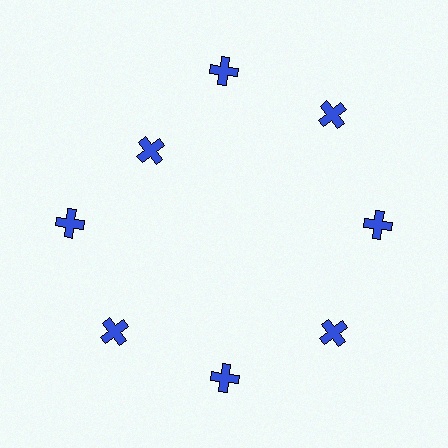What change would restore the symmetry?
The symmetry would be restored by moving it outward, back onto the ring so that all 8 crosses sit at equal angles and equal distance from the center.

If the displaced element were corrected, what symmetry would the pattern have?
It would have 8-fold rotational symmetry — the pattern would map onto itself every 45 degrees.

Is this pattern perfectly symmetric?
No. The 8 blue crosses are arranged in a ring, but one element near the 10 o'clock position is pulled inward toward the center, breaking the 8-fold rotational symmetry.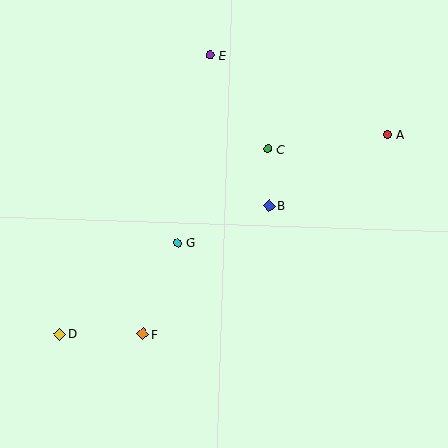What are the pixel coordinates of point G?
Point G is at (178, 243).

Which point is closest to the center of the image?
Point B at (269, 206) is closest to the center.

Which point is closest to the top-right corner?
Point A is closest to the top-right corner.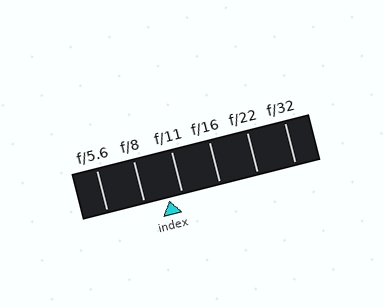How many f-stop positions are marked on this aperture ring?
There are 6 f-stop positions marked.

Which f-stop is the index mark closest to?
The index mark is closest to f/11.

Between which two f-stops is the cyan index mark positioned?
The index mark is between f/8 and f/11.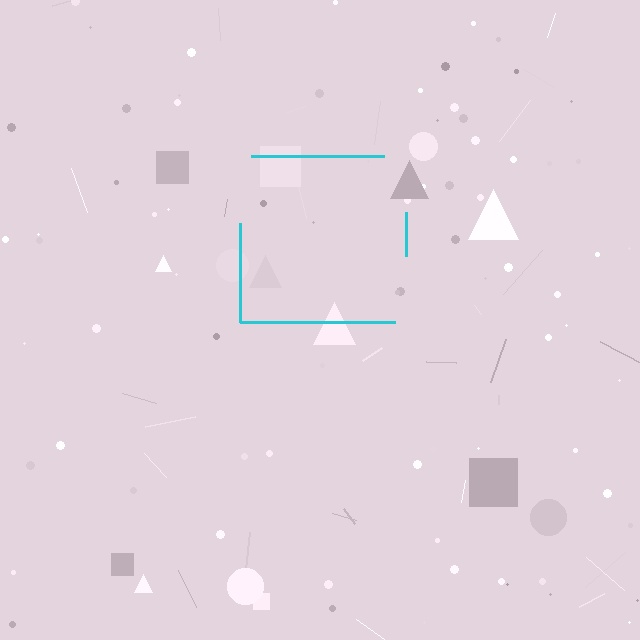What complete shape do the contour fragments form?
The contour fragments form a square.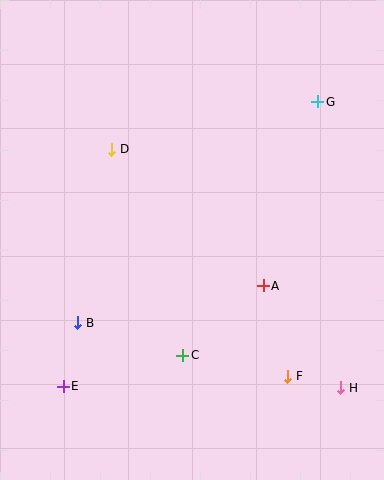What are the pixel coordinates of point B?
Point B is at (78, 323).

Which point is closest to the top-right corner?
Point G is closest to the top-right corner.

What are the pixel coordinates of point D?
Point D is at (112, 149).